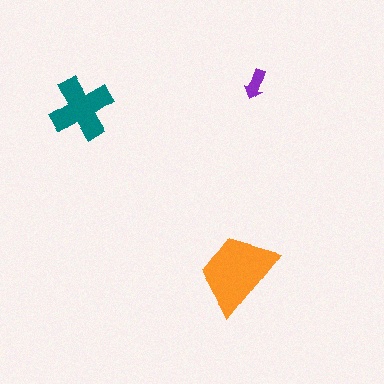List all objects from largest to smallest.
The orange trapezoid, the teal cross, the purple arrow.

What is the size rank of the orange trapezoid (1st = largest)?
1st.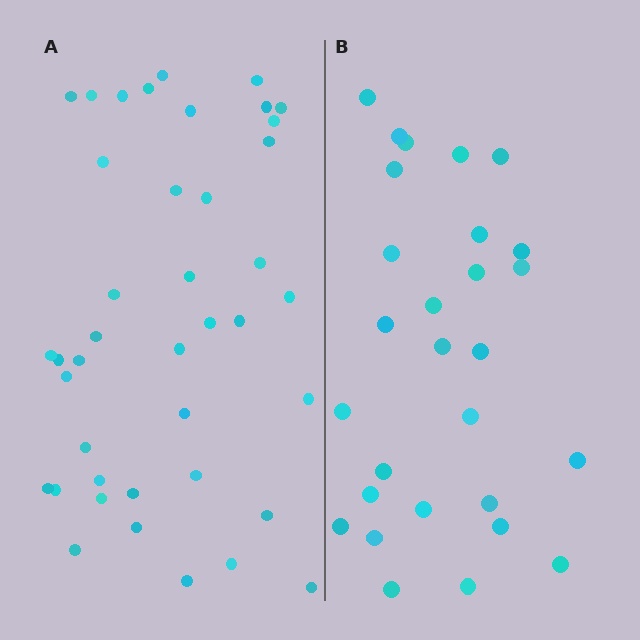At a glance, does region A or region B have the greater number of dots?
Region A (the left region) has more dots.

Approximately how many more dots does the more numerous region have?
Region A has approximately 15 more dots than region B.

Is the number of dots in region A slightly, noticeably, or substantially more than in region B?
Region A has substantially more. The ratio is roughly 1.5 to 1.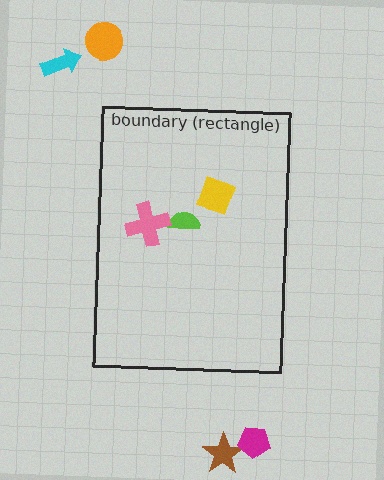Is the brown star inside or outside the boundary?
Outside.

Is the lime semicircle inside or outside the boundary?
Inside.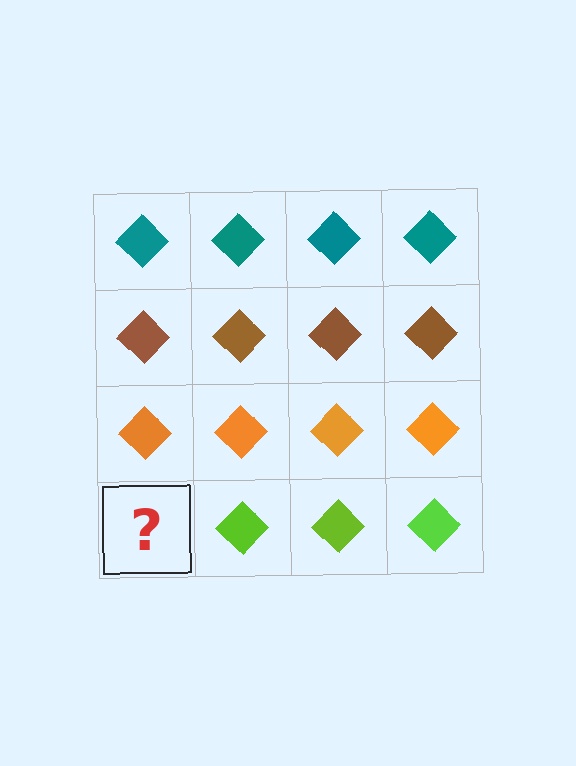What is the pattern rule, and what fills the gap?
The rule is that each row has a consistent color. The gap should be filled with a lime diamond.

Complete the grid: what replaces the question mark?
The question mark should be replaced with a lime diamond.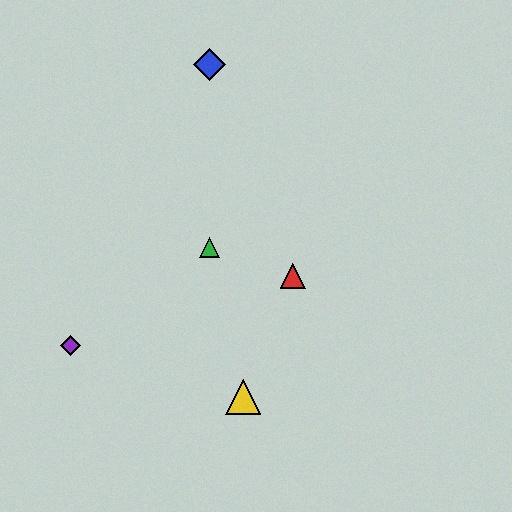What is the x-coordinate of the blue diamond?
The blue diamond is at x≈209.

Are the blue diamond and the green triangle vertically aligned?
Yes, both are at x≈209.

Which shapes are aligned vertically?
The blue diamond, the green triangle are aligned vertically.